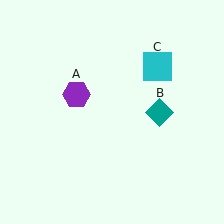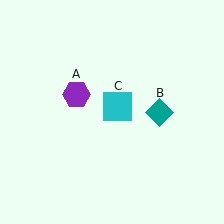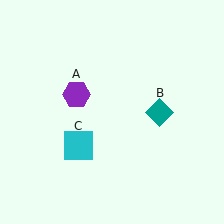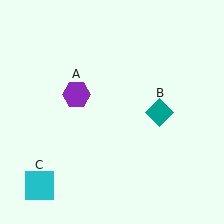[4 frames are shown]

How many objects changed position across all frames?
1 object changed position: cyan square (object C).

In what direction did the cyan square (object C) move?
The cyan square (object C) moved down and to the left.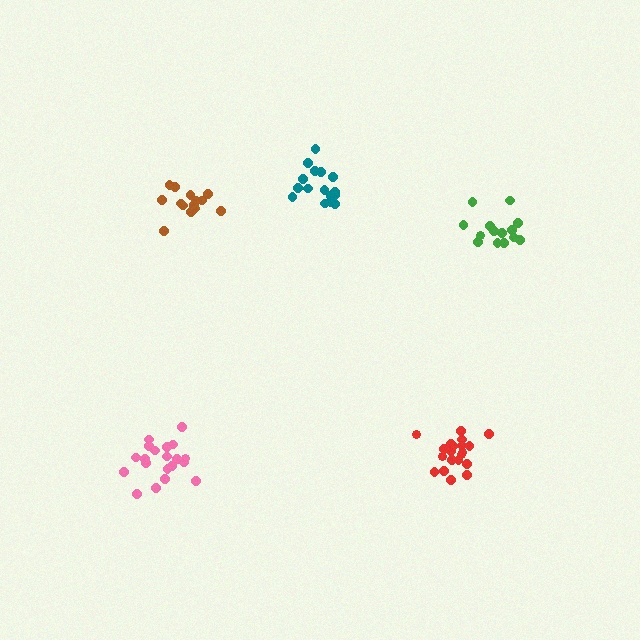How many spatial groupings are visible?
There are 5 spatial groupings.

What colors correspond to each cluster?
The clusters are colored: pink, brown, green, teal, red.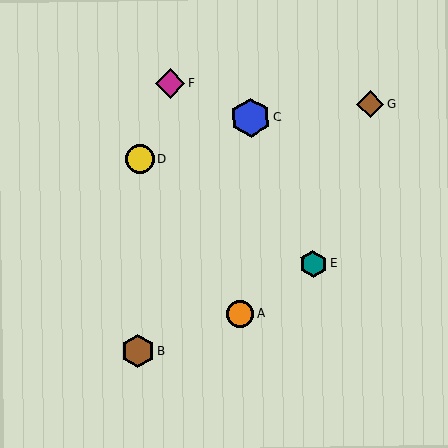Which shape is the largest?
The blue hexagon (labeled C) is the largest.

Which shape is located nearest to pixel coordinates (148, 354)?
The brown hexagon (labeled B) at (138, 351) is nearest to that location.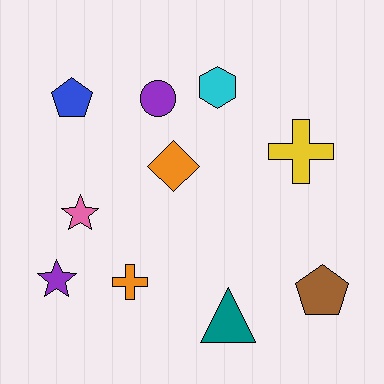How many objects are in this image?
There are 10 objects.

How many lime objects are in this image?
There are no lime objects.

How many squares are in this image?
There are no squares.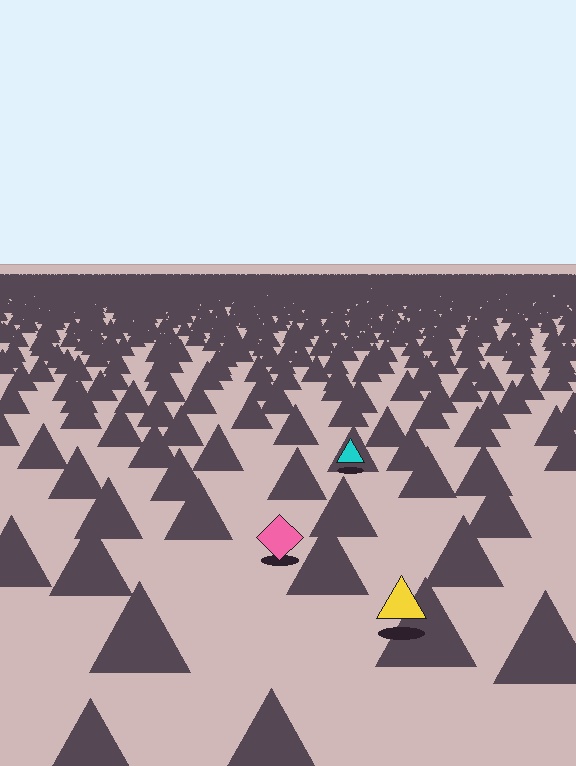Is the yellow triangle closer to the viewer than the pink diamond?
Yes. The yellow triangle is closer — you can tell from the texture gradient: the ground texture is coarser near it.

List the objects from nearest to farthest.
From nearest to farthest: the yellow triangle, the pink diamond, the cyan triangle.